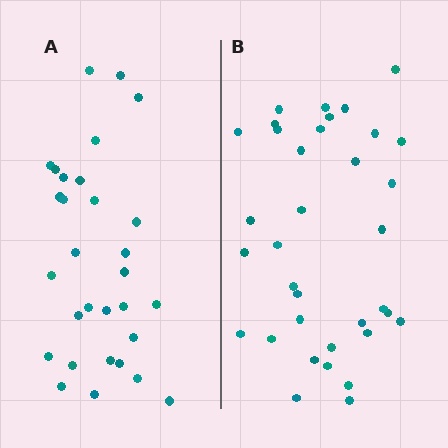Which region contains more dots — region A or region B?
Region B (the right region) has more dots.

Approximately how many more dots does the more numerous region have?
Region B has about 5 more dots than region A.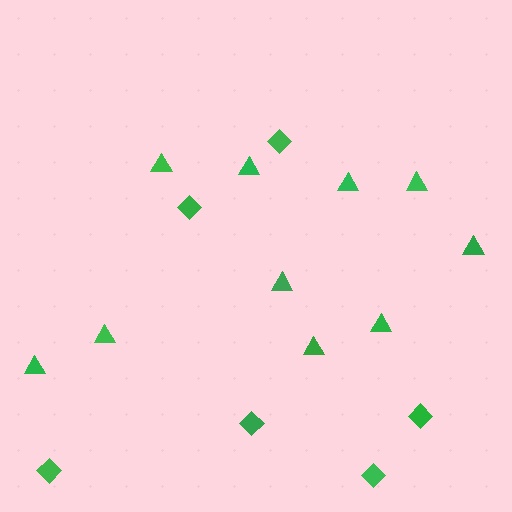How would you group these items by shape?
There are 2 groups: one group of triangles (10) and one group of diamonds (6).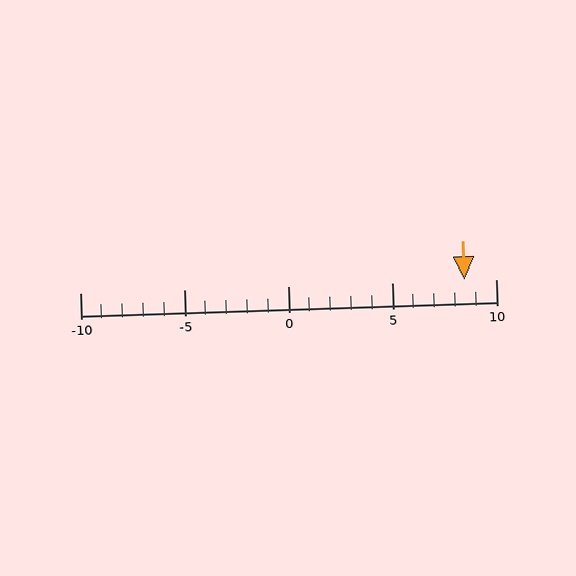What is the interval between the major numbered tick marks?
The major tick marks are spaced 5 units apart.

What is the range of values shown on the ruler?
The ruler shows values from -10 to 10.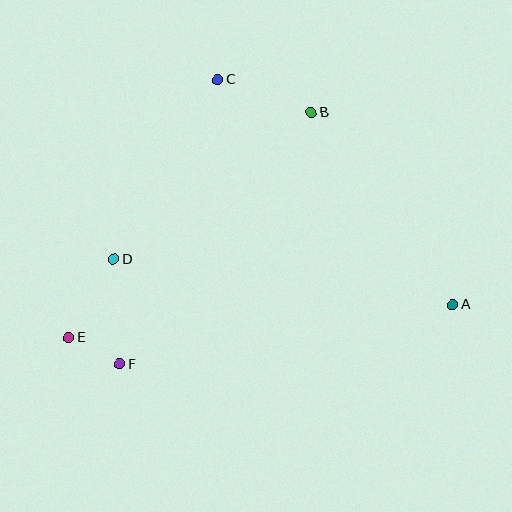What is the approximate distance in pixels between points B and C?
The distance between B and C is approximately 99 pixels.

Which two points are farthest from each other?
Points A and E are farthest from each other.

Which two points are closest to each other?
Points E and F are closest to each other.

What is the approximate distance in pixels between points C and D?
The distance between C and D is approximately 207 pixels.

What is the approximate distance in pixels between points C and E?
The distance between C and E is approximately 298 pixels.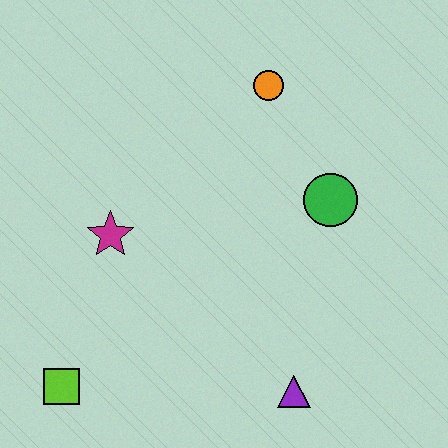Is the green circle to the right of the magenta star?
Yes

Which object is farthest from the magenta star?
The purple triangle is farthest from the magenta star.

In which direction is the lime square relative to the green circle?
The lime square is to the left of the green circle.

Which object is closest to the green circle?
The orange circle is closest to the green circle.